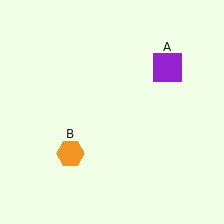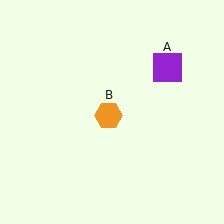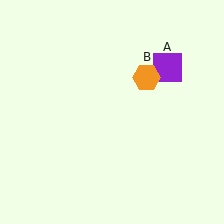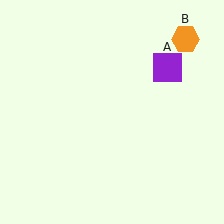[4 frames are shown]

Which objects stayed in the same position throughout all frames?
Purple square (object A) remained stationary.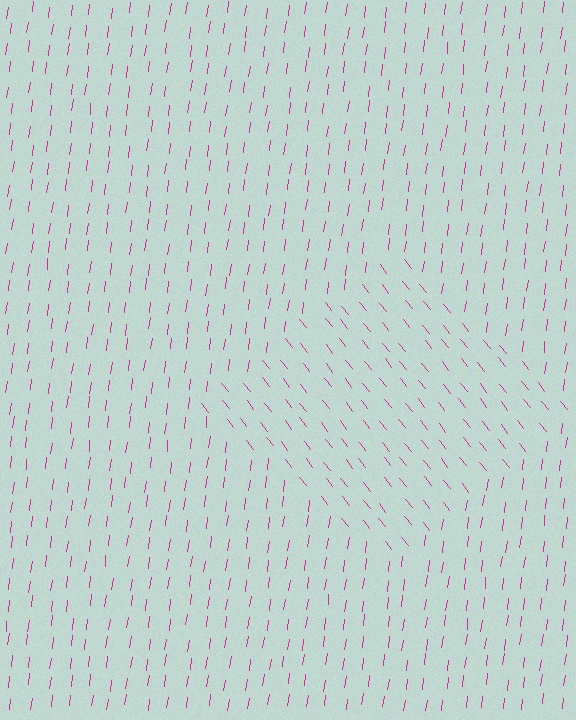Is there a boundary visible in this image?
Yes, there is a texture boundary formed by a change in line orientation.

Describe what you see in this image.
The image is filled with small magenta line segments. A diamond region in the image has lines oriented differently from the surrounding lines, creating a visible texture boundary.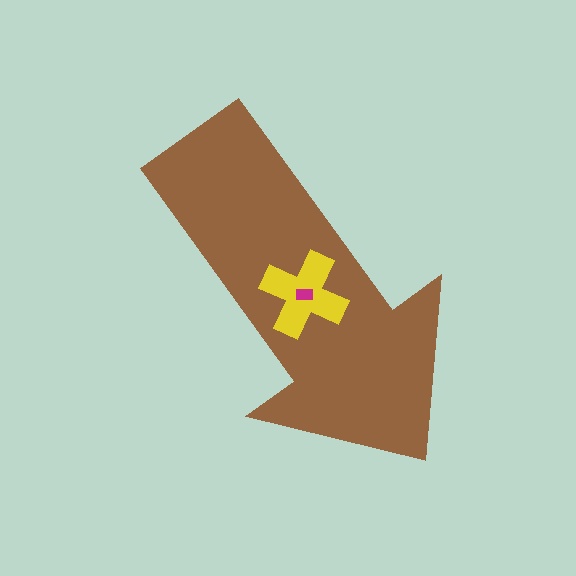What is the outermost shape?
The brown arrow.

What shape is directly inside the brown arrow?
The yellow cross.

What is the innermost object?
The magenta rectangle.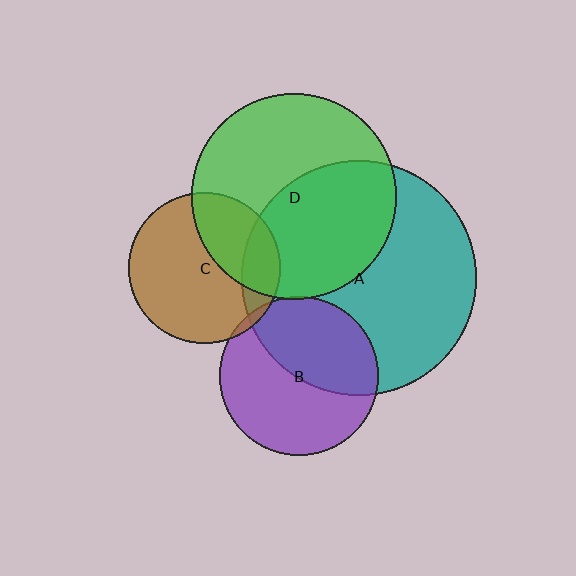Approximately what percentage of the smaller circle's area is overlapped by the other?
Approximately 15%.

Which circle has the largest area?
Circle A (teal).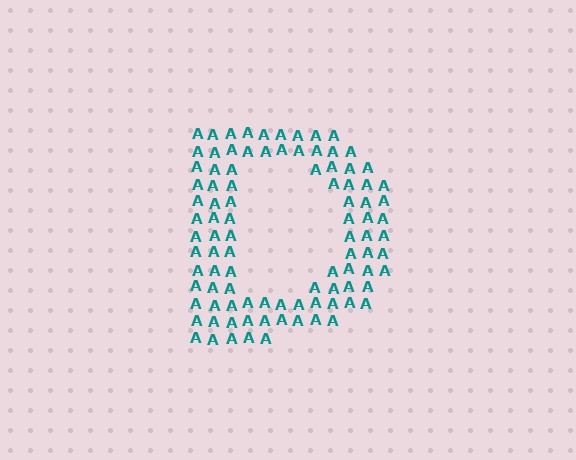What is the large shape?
The large shape is the letter D.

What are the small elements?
The small elements are letter A's.